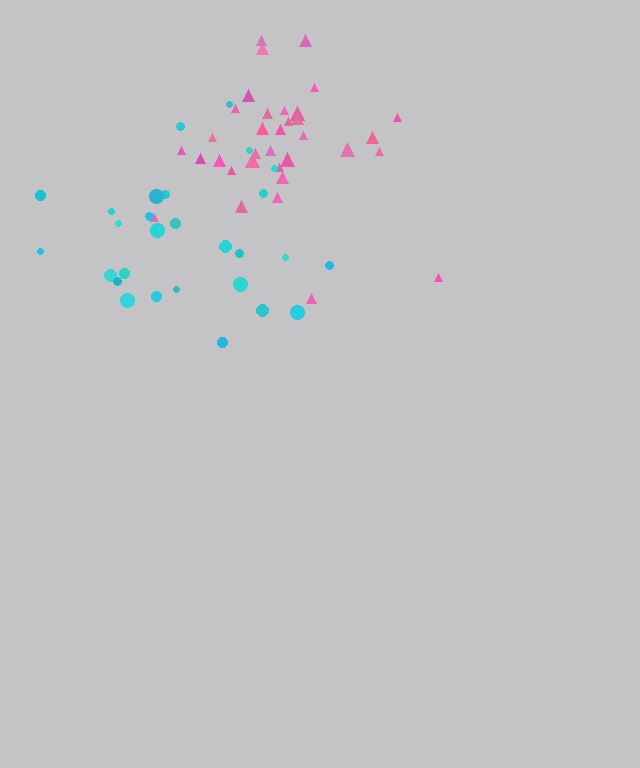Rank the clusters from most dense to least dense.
pink, cyan.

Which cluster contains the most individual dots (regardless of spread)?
Pink (34).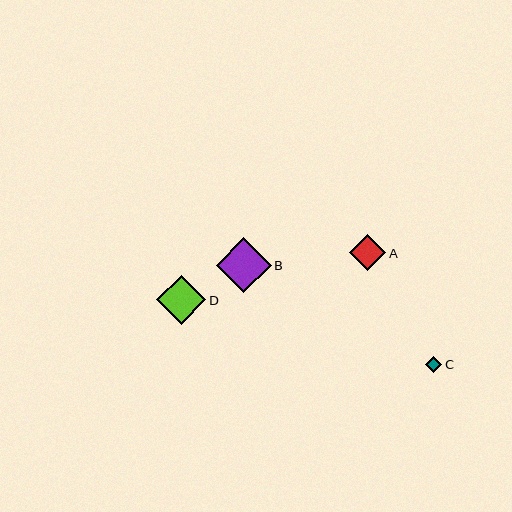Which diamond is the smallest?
Diamond C is the smallest with a size of approximately 16 pixels.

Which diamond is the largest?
Diamond B is the largest with a size of approximately 55 pixels.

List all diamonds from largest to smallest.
From largest to smallest: B, D, A, C.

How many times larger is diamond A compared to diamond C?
Diamond A is approximately 2.3 times the size of diamond C.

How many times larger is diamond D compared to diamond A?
Diamond D is approximately 1.3 times the size of diamond A.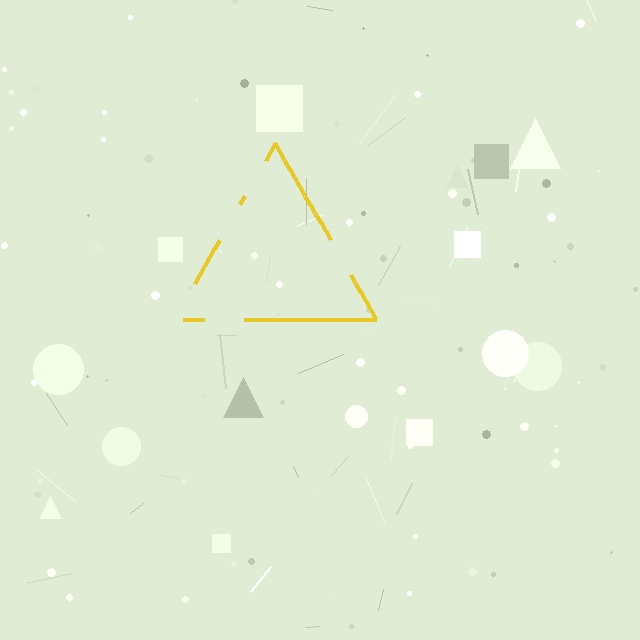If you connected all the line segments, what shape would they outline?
They would outline a triangle.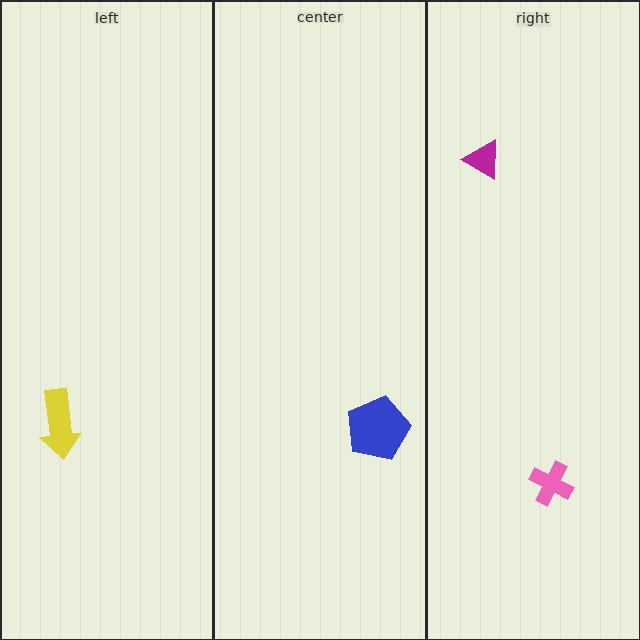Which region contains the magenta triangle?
The right region.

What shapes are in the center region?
The blue pentagon.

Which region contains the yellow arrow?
The left region.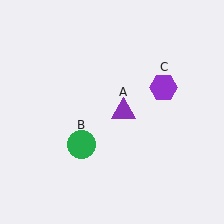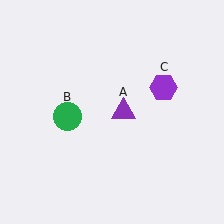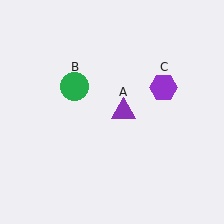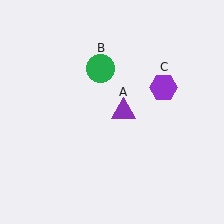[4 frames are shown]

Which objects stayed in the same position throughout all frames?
Purple triangle (object A) and purple hexagon (object C) remained stationary.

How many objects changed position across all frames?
1 object changed position: green circle (object B).